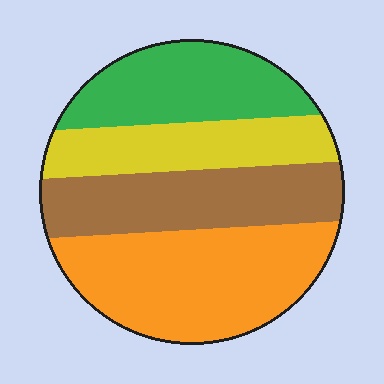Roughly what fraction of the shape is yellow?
Yellow covers roughly 20% of the shape.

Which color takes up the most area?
Orange, at roughly 35%.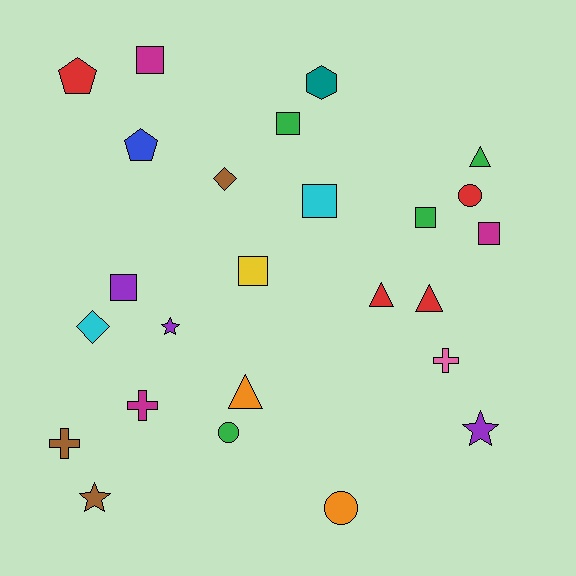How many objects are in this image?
There are 25 objects.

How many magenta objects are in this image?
There are 3 magenta objects.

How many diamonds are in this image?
There are 2 diamonds.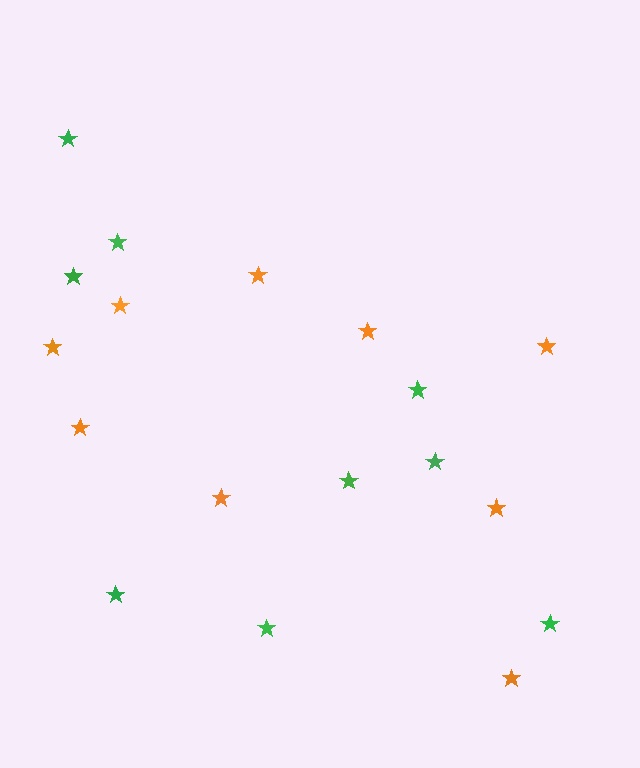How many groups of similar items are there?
There are 2 groups: one group of green stars (9) and one group of orange stars (9).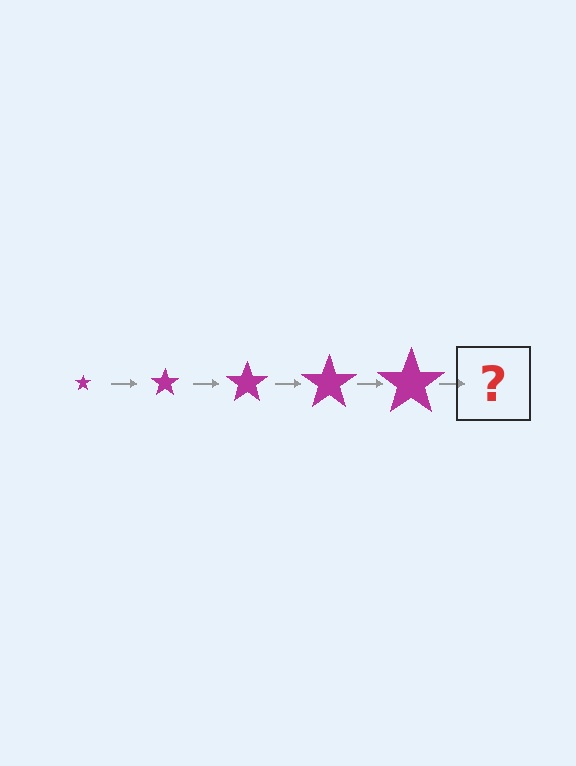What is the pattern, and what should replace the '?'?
The pattern is that the star gets progressively larger each step. The '?' should be a magenta star, larger than the previous one.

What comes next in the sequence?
The next element should be a magenta star, larger than the previous one.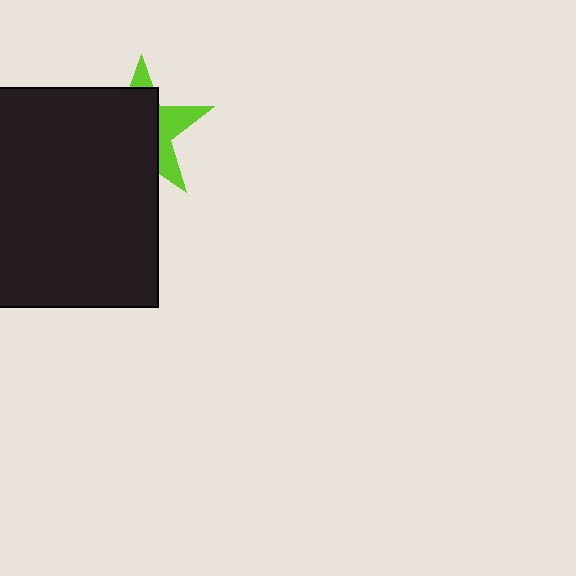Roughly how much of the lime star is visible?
A small part of it is visible (roughly 33%).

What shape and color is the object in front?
The object in front is a black rectangle.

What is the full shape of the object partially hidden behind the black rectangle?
The partially hidden object is a lime star.